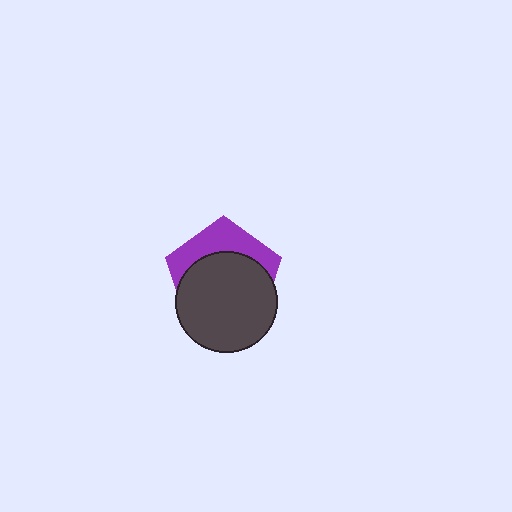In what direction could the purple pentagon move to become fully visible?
The purple pentagon could move up. That would shift it out from behind the dark gray circle entirely.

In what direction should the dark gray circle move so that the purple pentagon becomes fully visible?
The dark gray circle should move down. That is the shortest direction to clear the overlap and leave the purple pentagon fully visible.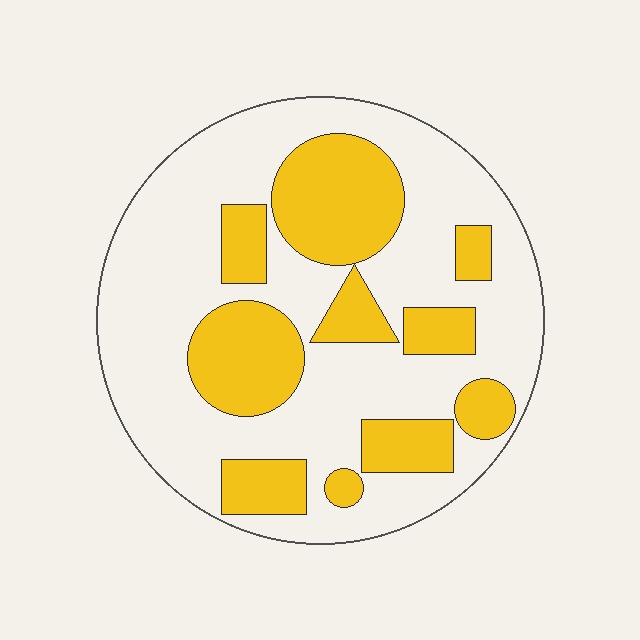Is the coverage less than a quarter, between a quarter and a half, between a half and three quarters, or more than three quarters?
Between a quarter and a half.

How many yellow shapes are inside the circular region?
10.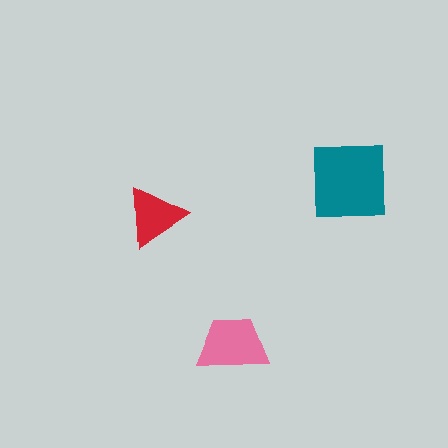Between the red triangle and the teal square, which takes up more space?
The teal square.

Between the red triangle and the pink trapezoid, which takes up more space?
The pink trapezoid.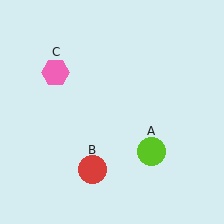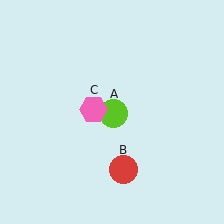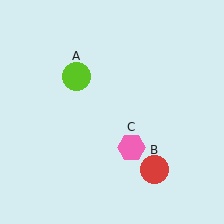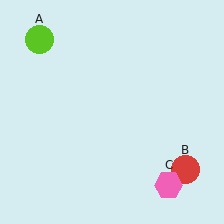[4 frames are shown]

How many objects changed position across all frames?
3 objects changed position: lime circle (object A), red circle (object B), pink hexagon (object C).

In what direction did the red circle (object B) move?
The red circle (object B) moved right.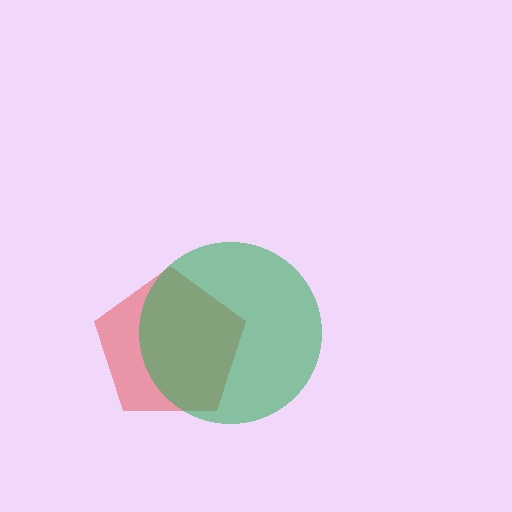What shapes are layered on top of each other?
The layered shapes are: a red pentagon, a green circle.